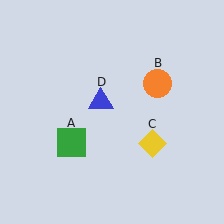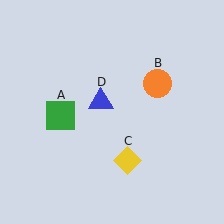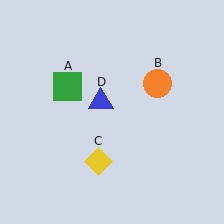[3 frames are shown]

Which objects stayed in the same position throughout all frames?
Orange circle (object B) and blue triangle (object D) remained stationary.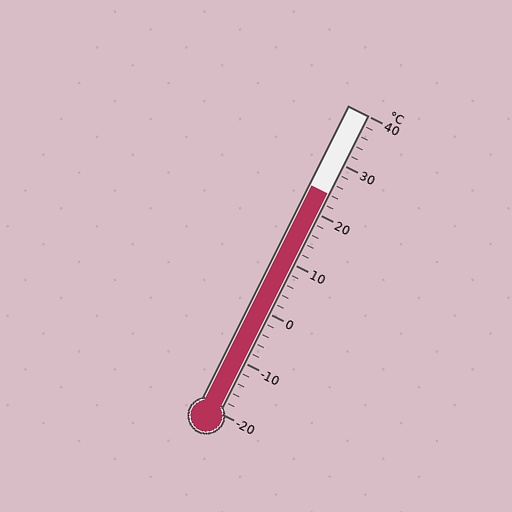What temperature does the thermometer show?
The thermometer shows approximately 24°C.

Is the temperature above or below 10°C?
The temperature is above 10°C.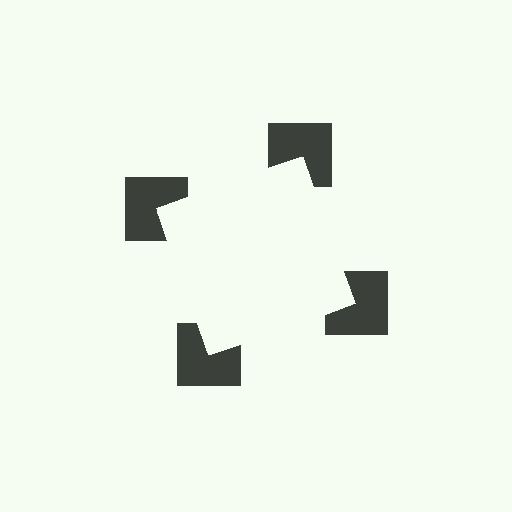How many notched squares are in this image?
There are 4 — one at each vertex of the illusory square.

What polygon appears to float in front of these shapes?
An illusory square — its edges are inferred from the aligned wedge cuts in the notched squares, not physically drawn.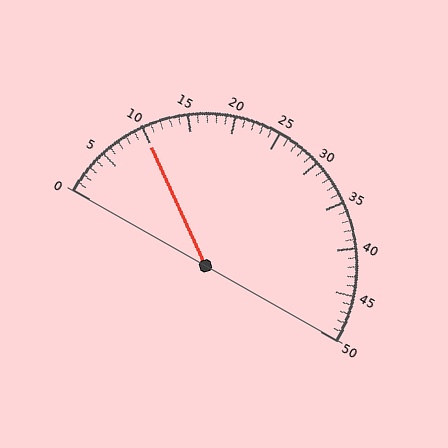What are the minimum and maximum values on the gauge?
The gauge ranges from 0 to 50.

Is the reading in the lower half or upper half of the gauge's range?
The reading is in the lower half of the range (0 to 50).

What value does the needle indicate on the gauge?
The needle indicates approximately 10.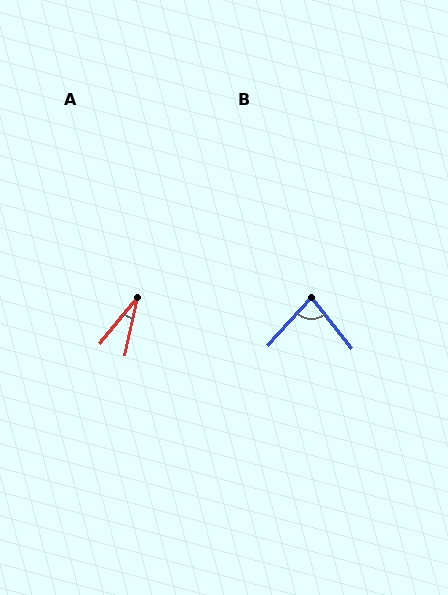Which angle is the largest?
B, at approximately 81 degrees.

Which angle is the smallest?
A, at approximately 27 degrees.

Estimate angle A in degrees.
Approximately 27 degrees.